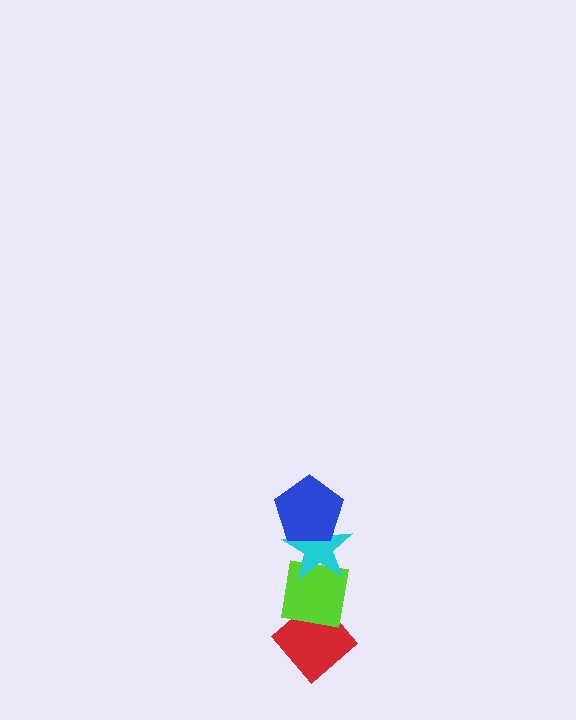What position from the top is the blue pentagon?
The blue pentagon is 1st from the top.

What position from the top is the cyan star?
The cyan star is 2nd from the top.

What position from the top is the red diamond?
The red diamond is 4th from the top.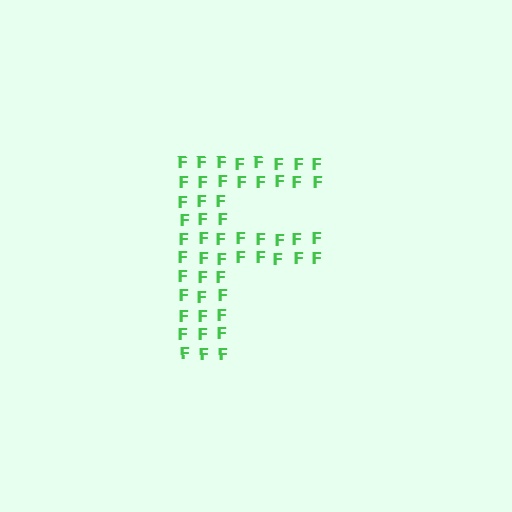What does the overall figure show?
The overall figure shows the letter F.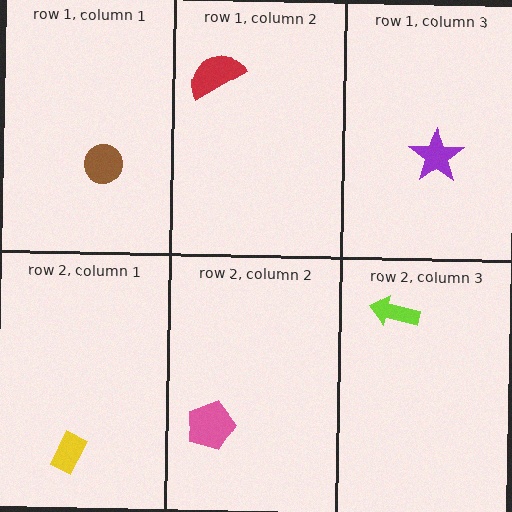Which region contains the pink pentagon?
The row 2, column 2 region.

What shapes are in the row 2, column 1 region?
The yellow rectangle.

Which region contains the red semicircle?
The row 1, column 2 region.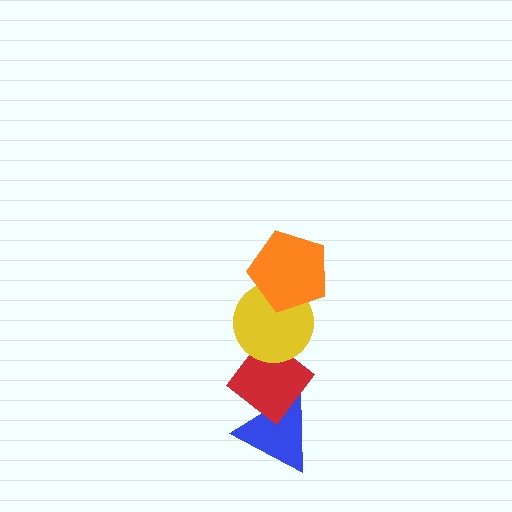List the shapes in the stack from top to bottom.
From top to bottom: the orange pentagon, the yellow circle, the red diamond, the blue triangle.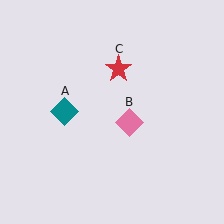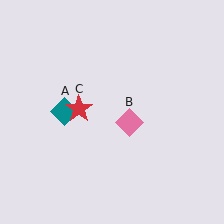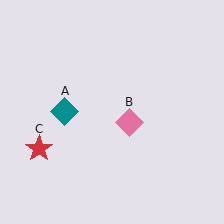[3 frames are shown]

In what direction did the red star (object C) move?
The red star (object C) moved down and to the left.